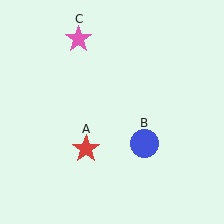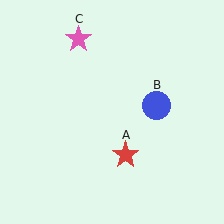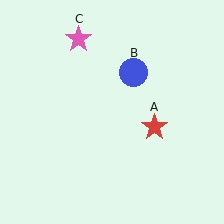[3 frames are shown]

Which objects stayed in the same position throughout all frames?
Pink star (object C) remained stationary.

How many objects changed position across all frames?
2 objects changed position: red star (object A), blue circle (object B).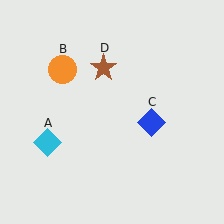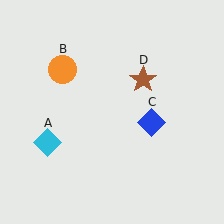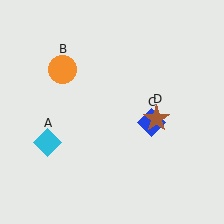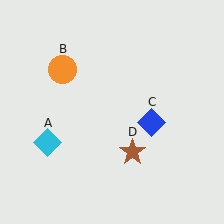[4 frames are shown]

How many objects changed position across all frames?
1 object changed position: brown star (object D).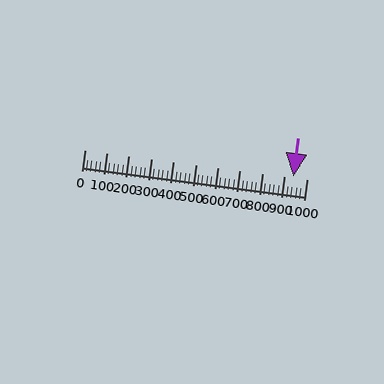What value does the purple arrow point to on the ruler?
The purple arrow points to approximately 940.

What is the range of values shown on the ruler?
The ruler shows values from 0 to 1000.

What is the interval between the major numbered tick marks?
The major tick marks are spaced 100 units apart.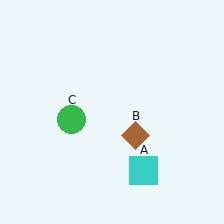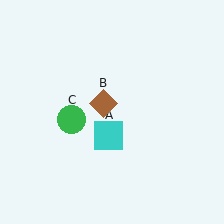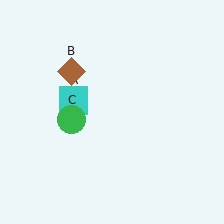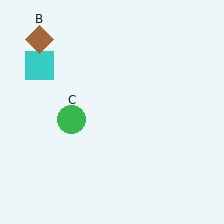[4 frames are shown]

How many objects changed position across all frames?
2 objects changed position: cyan square (object A), brown diamond (object B).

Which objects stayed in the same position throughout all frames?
Green circle (object C) remained stationary.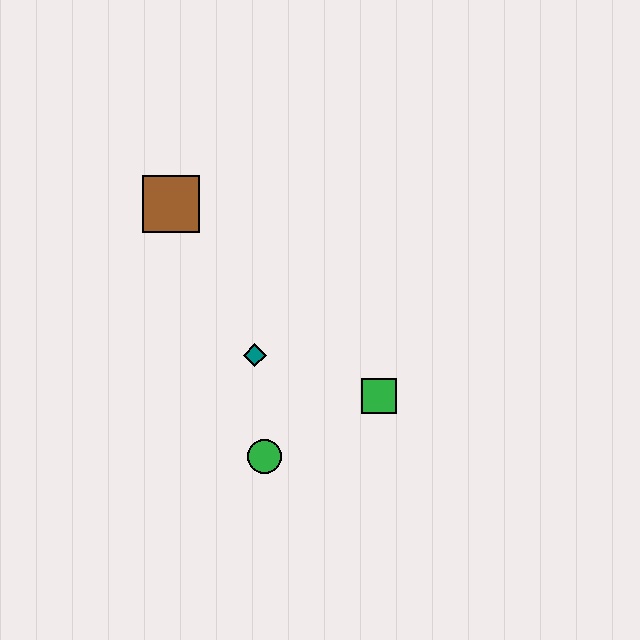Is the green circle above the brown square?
No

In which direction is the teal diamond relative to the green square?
The teal diamond is to the left of the green square.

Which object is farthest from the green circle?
The brown square is farthest from the green circle.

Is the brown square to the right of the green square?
No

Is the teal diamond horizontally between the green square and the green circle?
No